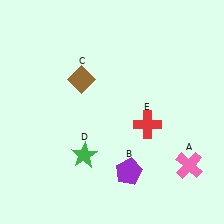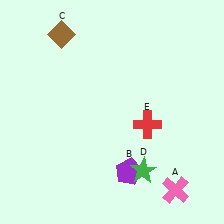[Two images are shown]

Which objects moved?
The objects that moved are: the pink cross (A), the brown diamond (C), the green star (D).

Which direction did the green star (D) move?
The green star (D) moved right.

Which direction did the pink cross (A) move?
The pink cross (A) moved down.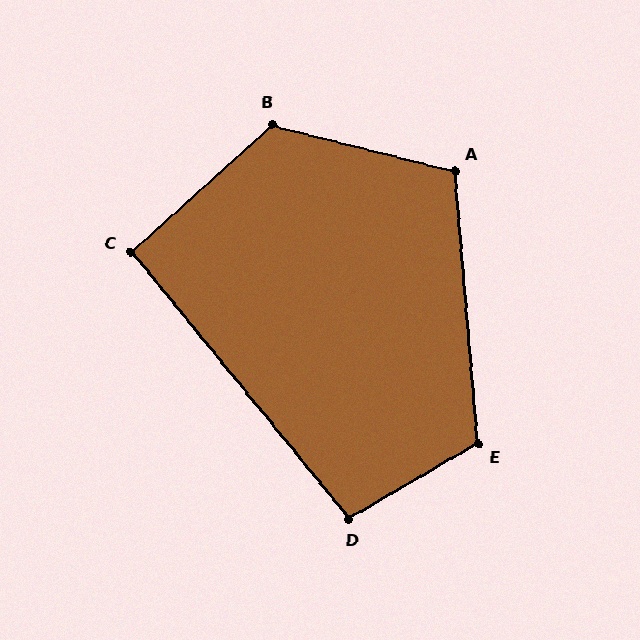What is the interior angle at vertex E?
Approximately 115 degrees (obtuse).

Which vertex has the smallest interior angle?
C, at approximately 93 degrees.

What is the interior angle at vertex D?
Approximately 99 degrees (obtuse).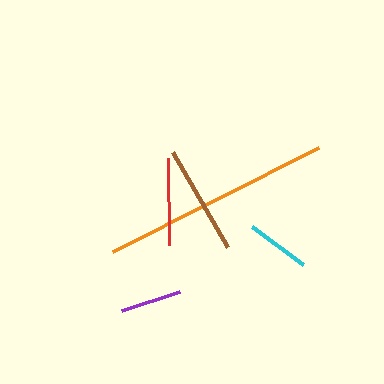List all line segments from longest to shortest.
From longest to shortest: orange, brown, red, cyan, purple.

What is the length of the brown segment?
The brown segment is approximately 110 pixels long.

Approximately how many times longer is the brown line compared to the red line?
The brown line is approximately 1.3 times the length of the red line.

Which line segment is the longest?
The orange line is the longest at approximately 231 pixels.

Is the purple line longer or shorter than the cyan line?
The cyan line is longer than the purple line.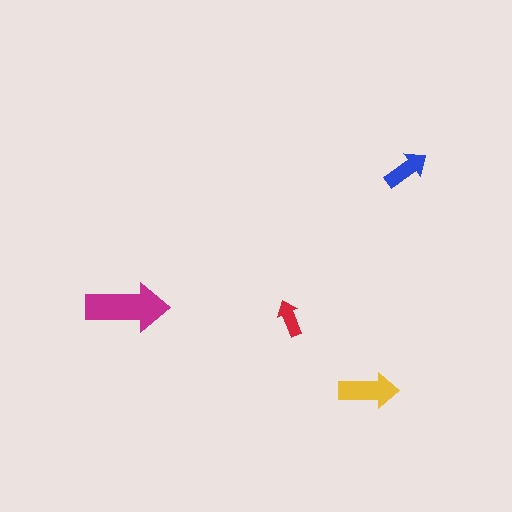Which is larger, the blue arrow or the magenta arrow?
The magenta one.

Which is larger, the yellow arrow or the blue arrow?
The yellow one.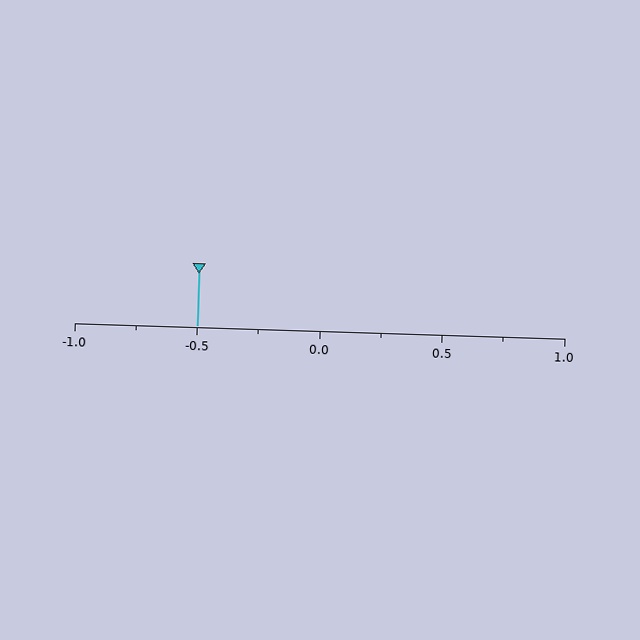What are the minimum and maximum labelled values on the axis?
The axis runs from -1.0 to 1.0.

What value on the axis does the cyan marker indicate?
The marker indicates approximately -0.5.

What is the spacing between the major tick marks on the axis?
The major ticks are spaced 0.5 apart.